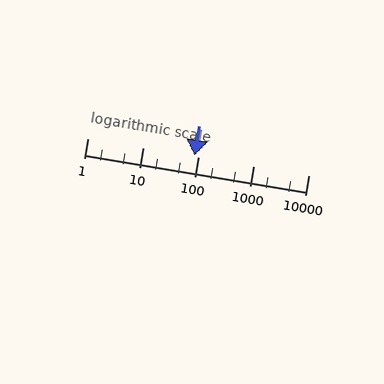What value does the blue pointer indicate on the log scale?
The pointer indicates approximately 88.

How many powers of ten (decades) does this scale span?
The scale spans 4 decades, from 1 to 10000.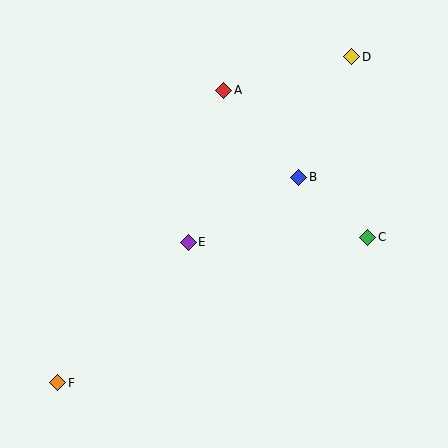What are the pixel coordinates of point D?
Point D is at (352, 57).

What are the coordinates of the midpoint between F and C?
The midpoint between F and C is at (213, 310).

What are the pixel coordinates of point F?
Point F is at (58, 383).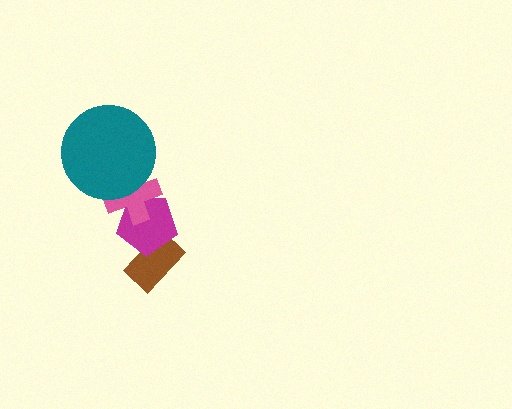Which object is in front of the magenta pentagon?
The pink cross is in front of the magenta pentagon.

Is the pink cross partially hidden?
Yes, it is partially covered by another shape.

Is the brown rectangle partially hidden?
Yes, it is partially covered by another shape.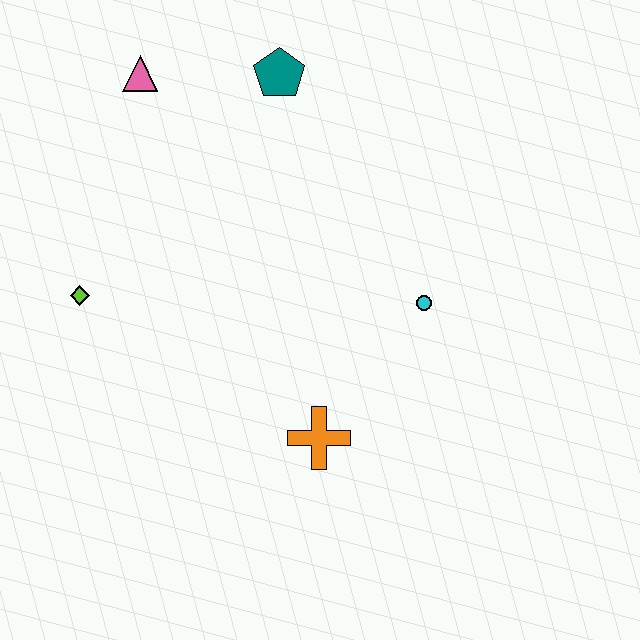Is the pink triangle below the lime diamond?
No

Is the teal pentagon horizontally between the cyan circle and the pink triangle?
Yes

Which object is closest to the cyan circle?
The orange cross is closest to the cyan circle.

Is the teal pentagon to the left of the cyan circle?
Yes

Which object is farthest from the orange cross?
The pink triangle is farthest from the orange cross.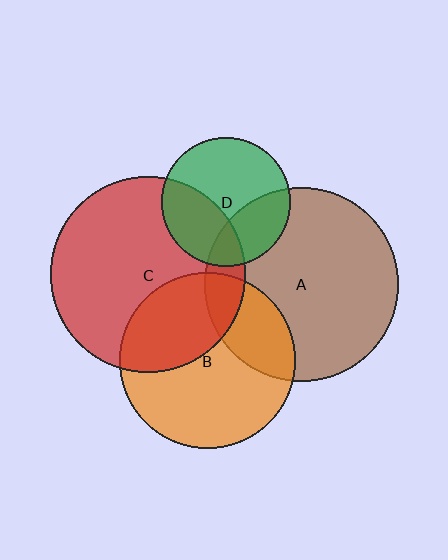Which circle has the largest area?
Circle C (red).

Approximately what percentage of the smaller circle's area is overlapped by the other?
Approximately 35%.